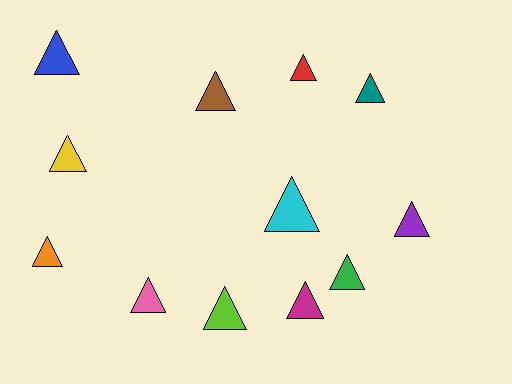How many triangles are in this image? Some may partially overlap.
There are 12 triangles.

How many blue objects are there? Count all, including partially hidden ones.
There is 1 blue object.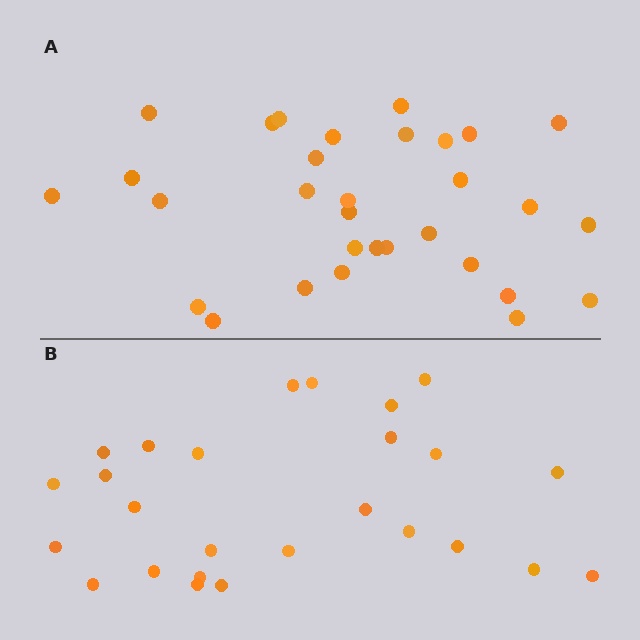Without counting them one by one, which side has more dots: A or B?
Region A (the top region) has more dots.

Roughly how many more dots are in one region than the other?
Region A has about 5 more dots than region B.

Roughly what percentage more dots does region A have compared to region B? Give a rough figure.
About 20% more.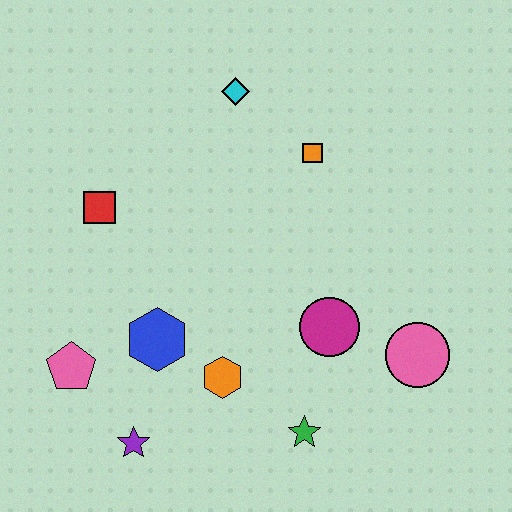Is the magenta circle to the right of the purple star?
Yes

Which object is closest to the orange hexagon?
The blue hexagon is closest to the orange hexagon.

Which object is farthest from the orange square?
The purple star is farthest from the orange square.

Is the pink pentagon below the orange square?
Yes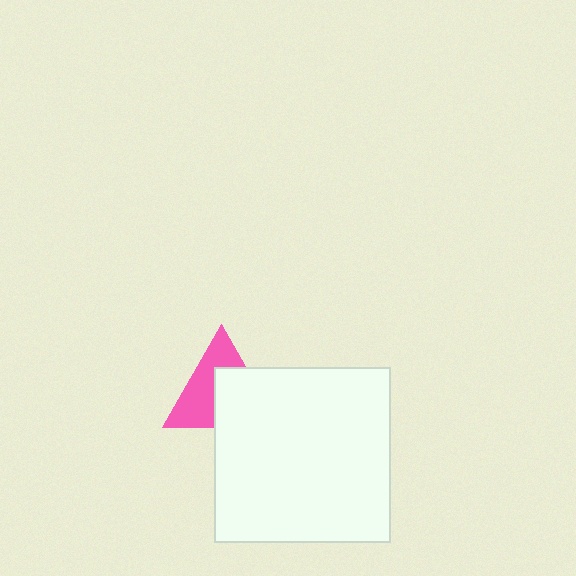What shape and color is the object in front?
The object in front is a white square.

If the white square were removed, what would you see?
You would see the complete pink triangle.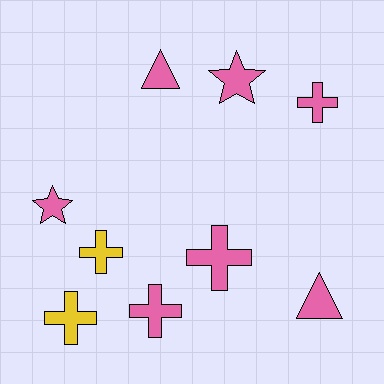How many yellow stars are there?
There are no yellow stars.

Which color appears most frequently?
Pink, with 7 objects.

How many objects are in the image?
There are 9 objects.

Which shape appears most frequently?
Cross, with 5 objects.